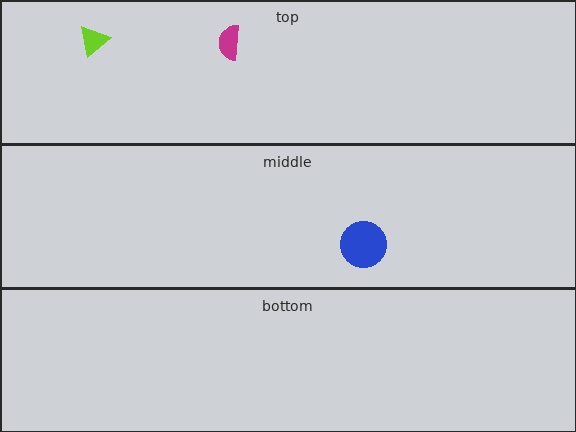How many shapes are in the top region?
2.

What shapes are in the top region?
The magenta semicircle, the lime triangle.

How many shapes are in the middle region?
1.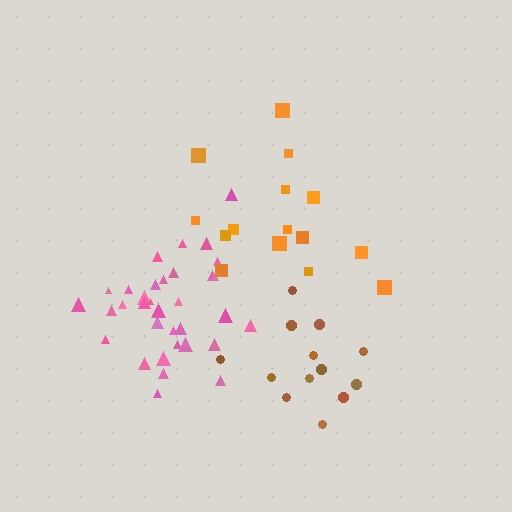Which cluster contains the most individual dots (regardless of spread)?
Pink (34).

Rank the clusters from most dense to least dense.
pink, orange, brown.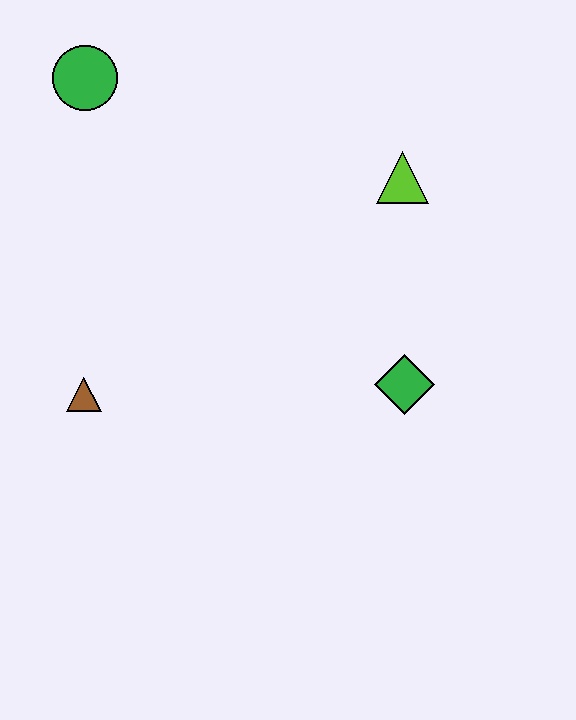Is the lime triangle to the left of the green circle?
No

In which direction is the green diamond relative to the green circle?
The green diamond is to the right of the green circle.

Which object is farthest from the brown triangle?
The lime triangle is farthest from the brown triangle.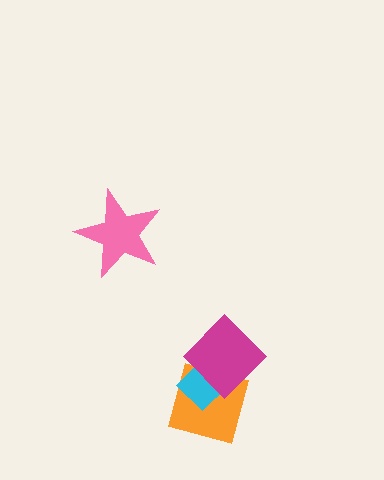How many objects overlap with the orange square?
2 objects overlap with the orange square.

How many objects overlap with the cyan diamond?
2 objects overlap with the cyan diamond.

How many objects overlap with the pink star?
0 objects overlap with the pink star.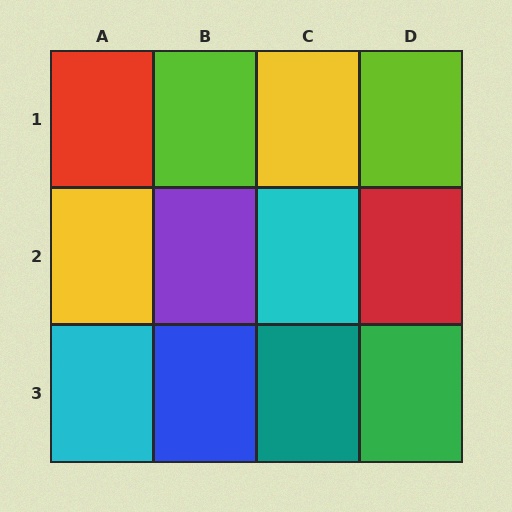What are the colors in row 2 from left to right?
Yellow, purple, cyan, red.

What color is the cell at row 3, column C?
Teal.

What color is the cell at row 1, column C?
Yellow.